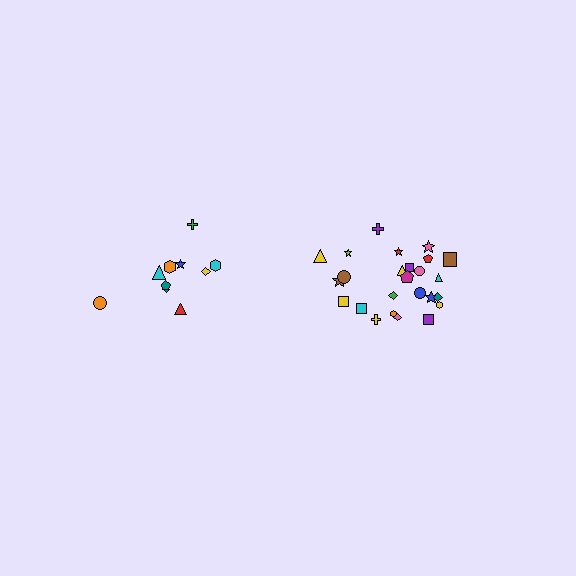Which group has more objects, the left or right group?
The right group.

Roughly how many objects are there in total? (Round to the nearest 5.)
Roughly 35 objects in total.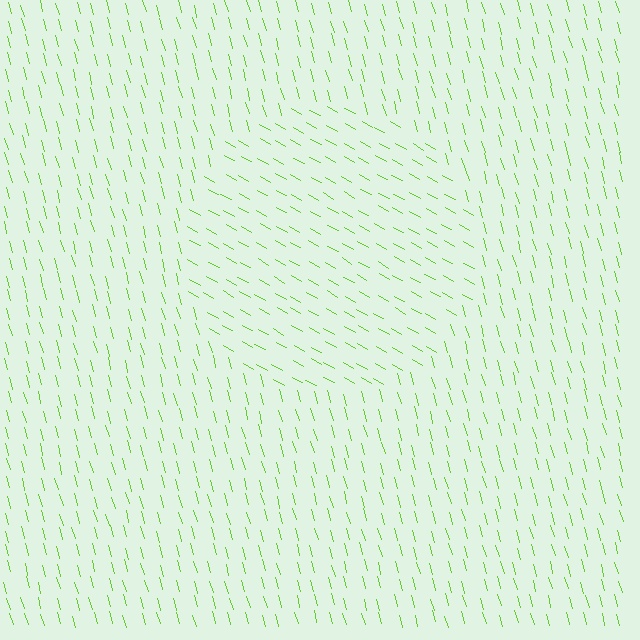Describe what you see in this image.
The image is filled with small lime line segments. A circle region in the image has lines oriented differently from the surrounding lines, creating a visible texture boundary.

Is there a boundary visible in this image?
Yes, there is a texture boundary formed by a change in line orientation.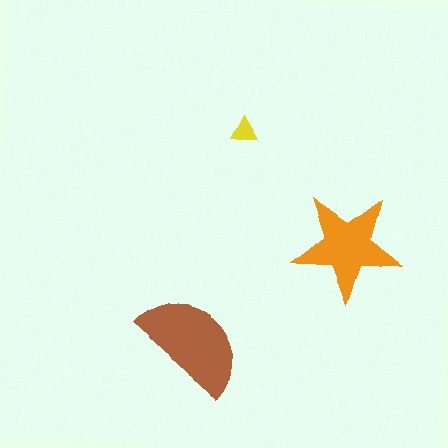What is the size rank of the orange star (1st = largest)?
2nd.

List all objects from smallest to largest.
The yellow triangle, the orange star, the brown semicircle.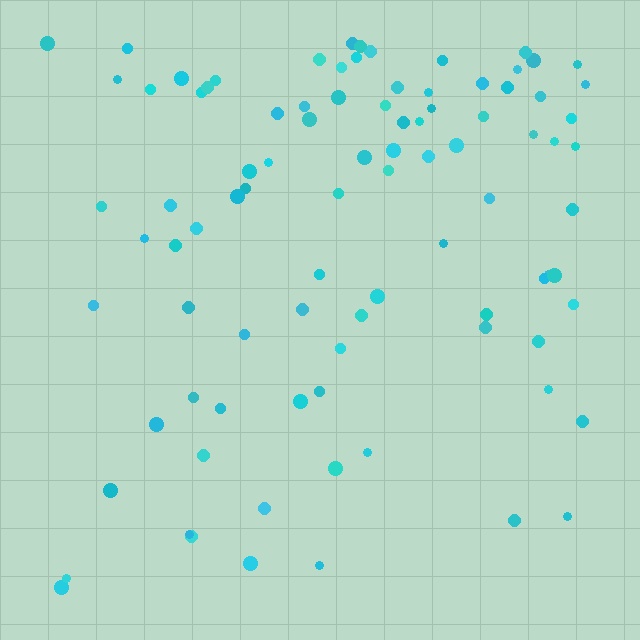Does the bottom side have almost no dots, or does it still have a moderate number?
Still a moderate number, just noticeably fewer than the top.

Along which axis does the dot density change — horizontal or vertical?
Vertical.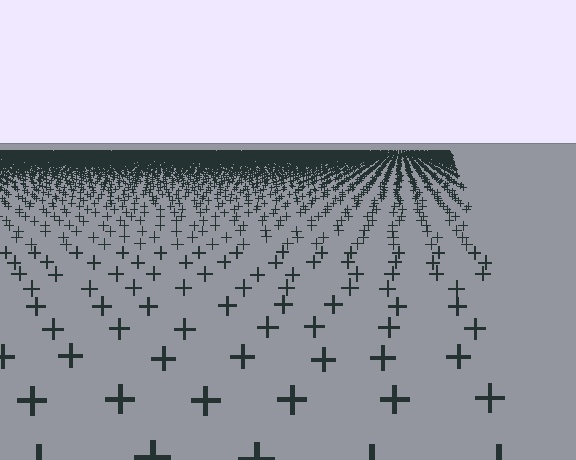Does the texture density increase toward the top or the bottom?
Density increases toward the top.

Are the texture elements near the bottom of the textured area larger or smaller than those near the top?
Larger. Near the bottom, elements are closer to the viewer and appear at a bigger on-screen size.